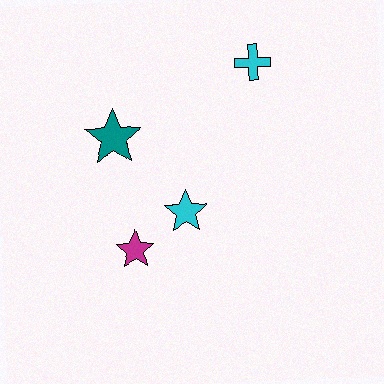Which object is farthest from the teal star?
The cyan cross is farthest from the teal star.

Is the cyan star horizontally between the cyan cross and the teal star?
Yes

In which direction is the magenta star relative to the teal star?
The magenta star is below the teal star.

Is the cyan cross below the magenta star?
No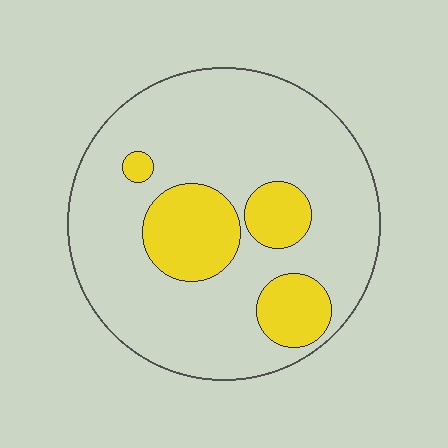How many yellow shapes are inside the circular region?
4.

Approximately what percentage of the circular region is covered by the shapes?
Approximately 20%.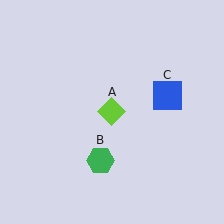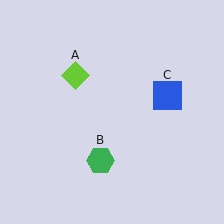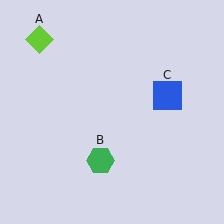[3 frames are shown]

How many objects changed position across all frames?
1 object changed position: lime diamond (object A).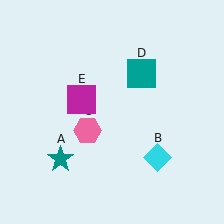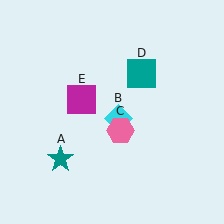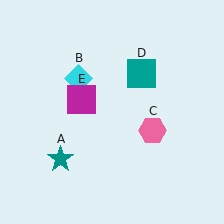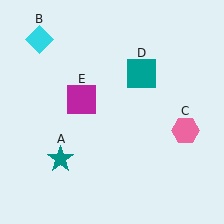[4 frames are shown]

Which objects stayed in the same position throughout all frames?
Teal star (object A) and teal square (object D) and magenta square (object E) remained stationary.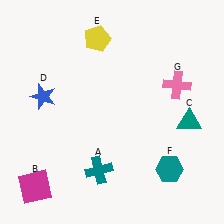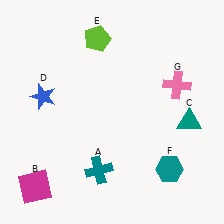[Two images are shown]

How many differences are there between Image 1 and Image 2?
There is 1 difference between the two images.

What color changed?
The pentagon (E) changed from yellow in Image 1 to lime in Image 2.